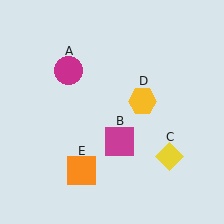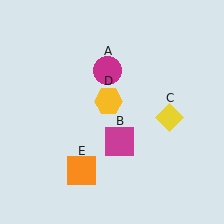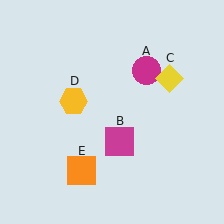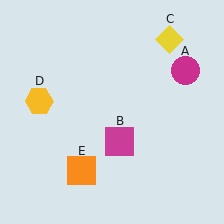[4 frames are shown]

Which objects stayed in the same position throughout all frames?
Magenta square (object B) and orange square (object E) remained stationary.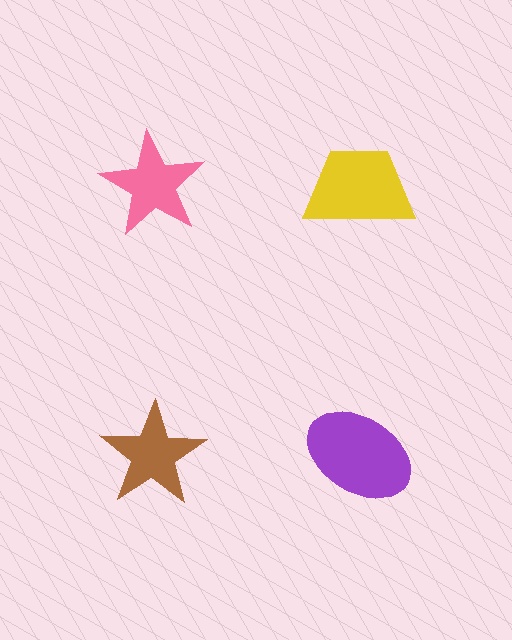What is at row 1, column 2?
A yellow trapezoid.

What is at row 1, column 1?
A pink star.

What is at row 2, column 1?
A brown star.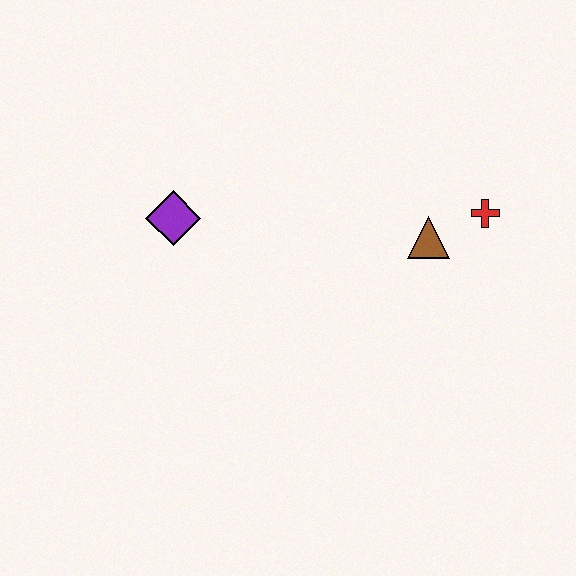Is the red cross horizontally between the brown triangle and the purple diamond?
No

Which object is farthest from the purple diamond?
The red cross is farthest from the purple diamond.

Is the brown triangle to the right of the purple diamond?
Yes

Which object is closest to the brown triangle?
The red cross is closest to the brown triangle.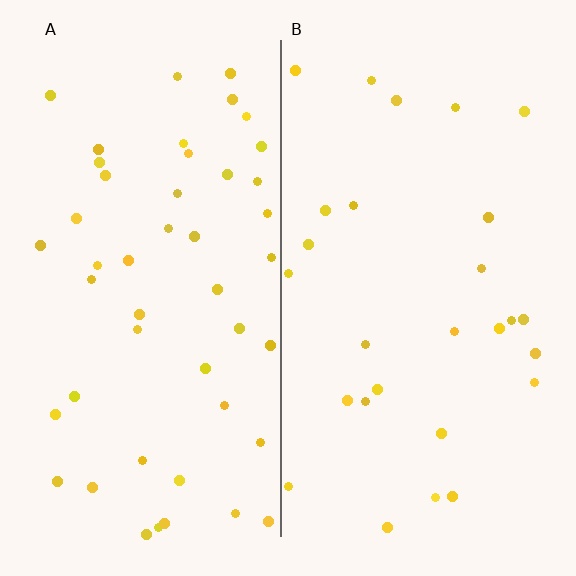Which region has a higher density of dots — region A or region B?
A (the left).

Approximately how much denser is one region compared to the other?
Approximately 1.7× — region A over region B.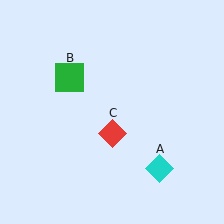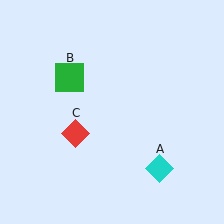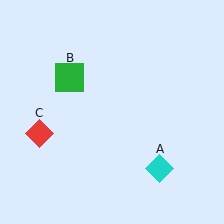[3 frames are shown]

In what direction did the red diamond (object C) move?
The red diamond (object C) moved left.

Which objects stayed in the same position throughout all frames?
Cyan diamond (object A) and green square (object B) remained stationary.